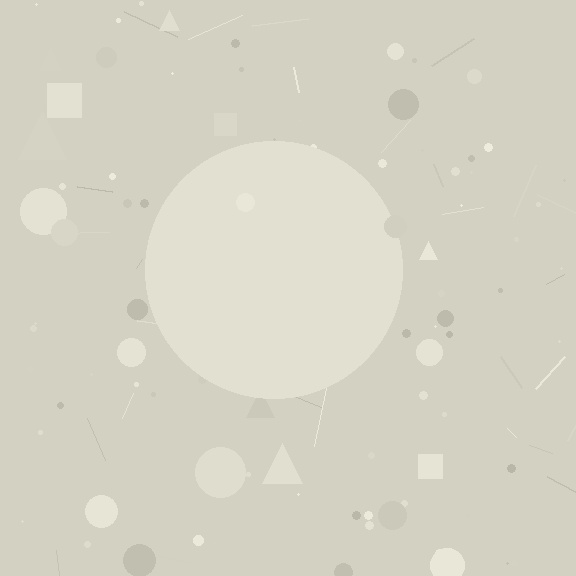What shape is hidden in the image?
A circle is hidden in the image.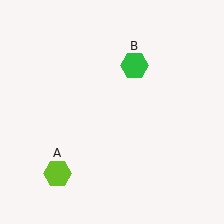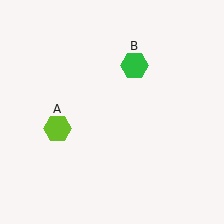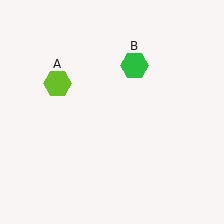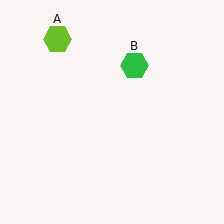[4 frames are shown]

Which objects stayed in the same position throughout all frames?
Green hexagon (object B) remained stationary.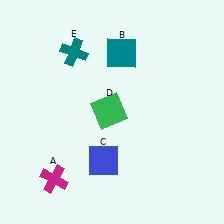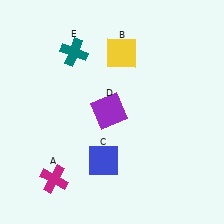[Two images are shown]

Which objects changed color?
B changed from teal to yellow. D changed from green to purple.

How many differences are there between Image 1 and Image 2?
There are 2 differences between the two images.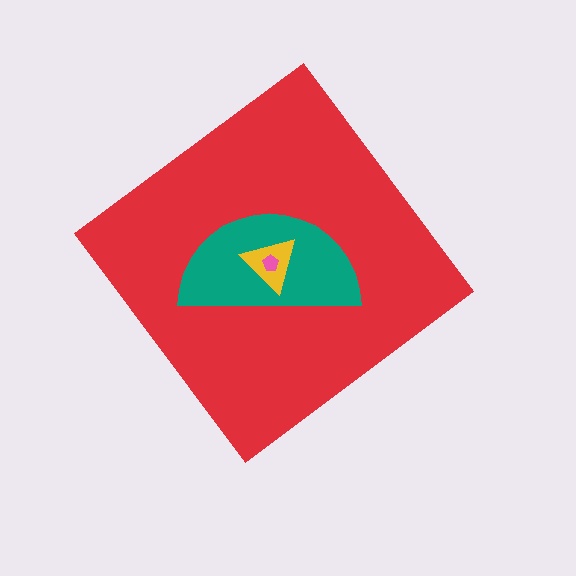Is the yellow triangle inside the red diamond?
Yes.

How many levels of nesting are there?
4.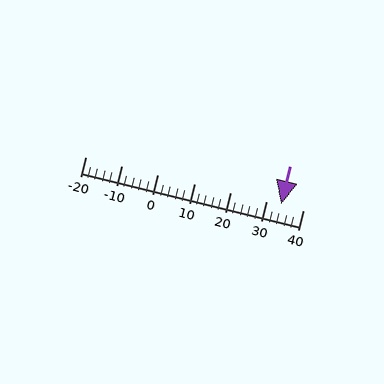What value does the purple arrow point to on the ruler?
The purple arrow points to approximately 34.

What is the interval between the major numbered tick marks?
The major tick marks are spaced 10 units apart.